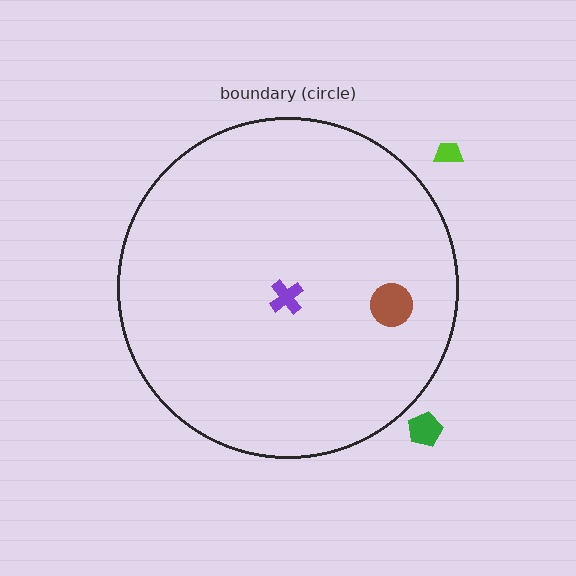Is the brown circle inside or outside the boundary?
Inside.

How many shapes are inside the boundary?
2 inside, 2 outside.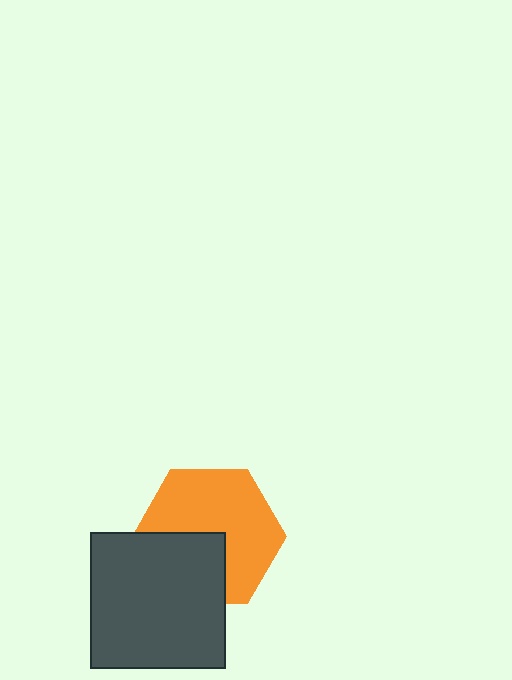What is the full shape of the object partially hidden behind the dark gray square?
The partially hidden object is an orange hexagon.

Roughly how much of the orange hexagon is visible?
Most of it is visible (roughly 65%).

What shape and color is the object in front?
The object in front is a dark gray square.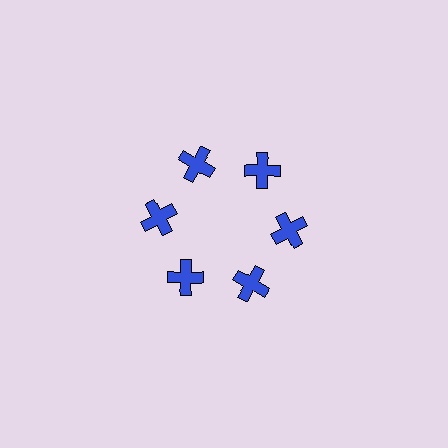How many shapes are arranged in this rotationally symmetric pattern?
There are 6 shapes, arranged in 6 groups of 1.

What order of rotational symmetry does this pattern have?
This pattern has 6-fold rotational symmetry.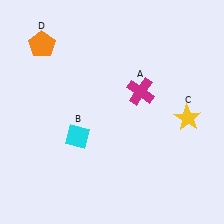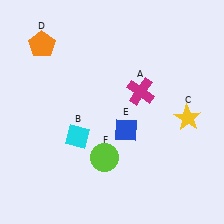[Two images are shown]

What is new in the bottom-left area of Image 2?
A lime circle (F) was added in the bottom-left area of Image 2.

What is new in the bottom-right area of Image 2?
A blue diamond (E) was added in the bottom-right area of Image 2.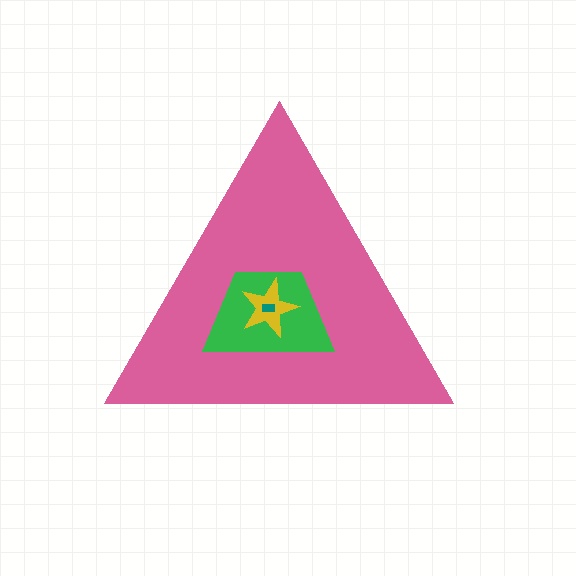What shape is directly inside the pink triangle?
The green trapezoid.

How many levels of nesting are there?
4.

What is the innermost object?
The teal rectangle.